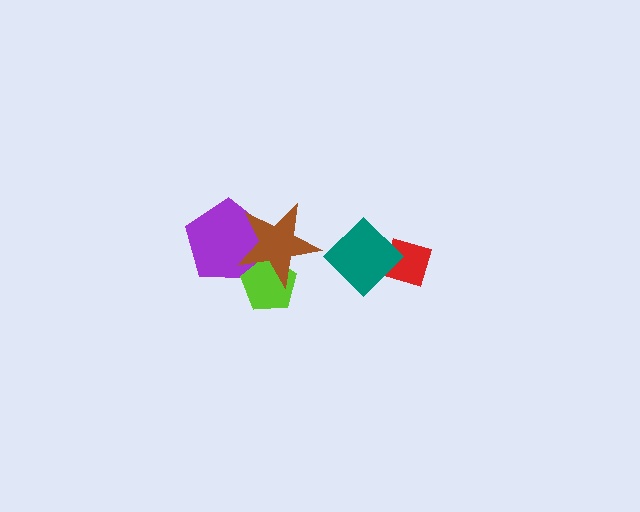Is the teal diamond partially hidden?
No, no other shape covers it.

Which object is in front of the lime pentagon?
The brown star is in front of the lime pentagon.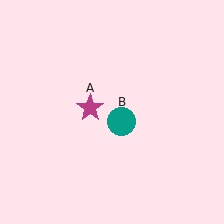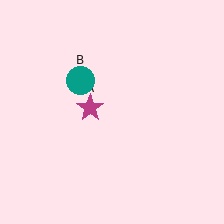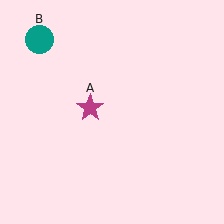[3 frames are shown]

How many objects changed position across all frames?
1 object changed position: teal circle (object B).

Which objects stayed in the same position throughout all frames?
Magenta star (object A) remained stationary.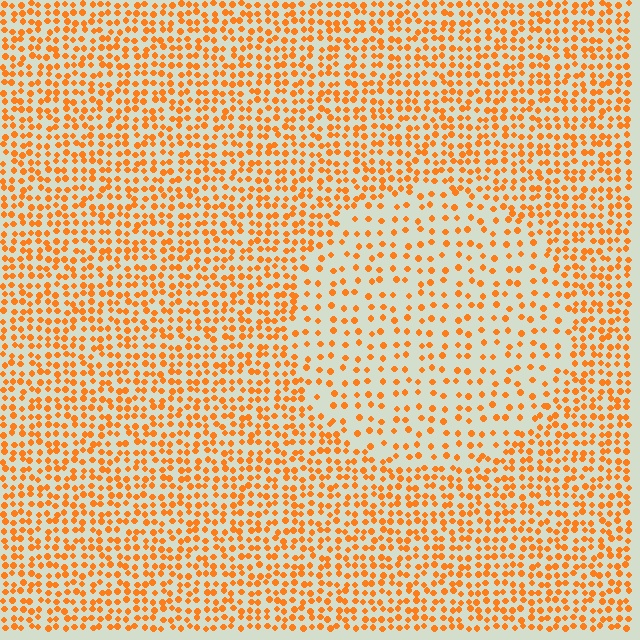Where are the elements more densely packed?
The elements are more densely packed outside the circle boundary.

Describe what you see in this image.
The image contains small orange elements arranged at two different densities. A circle-shaped region is visible where the elements are less densely packed than the surrounding area.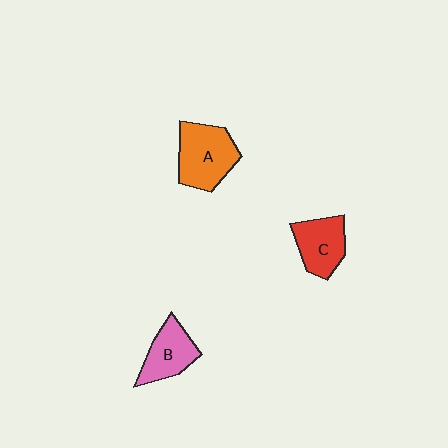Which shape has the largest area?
Shape A (orange).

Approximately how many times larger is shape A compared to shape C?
Approximately 1.3 times.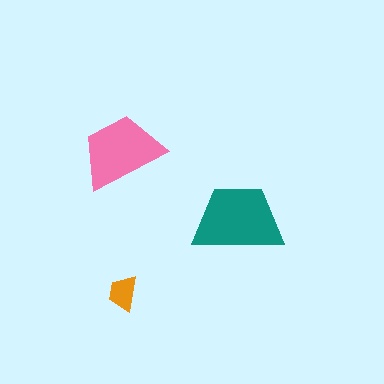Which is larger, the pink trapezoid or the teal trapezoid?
The teal one.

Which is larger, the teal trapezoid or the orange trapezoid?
The teal one.